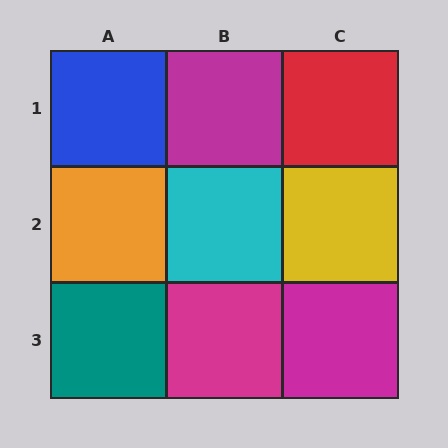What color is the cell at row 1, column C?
Red.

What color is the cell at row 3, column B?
Magenta.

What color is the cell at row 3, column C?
Magenta.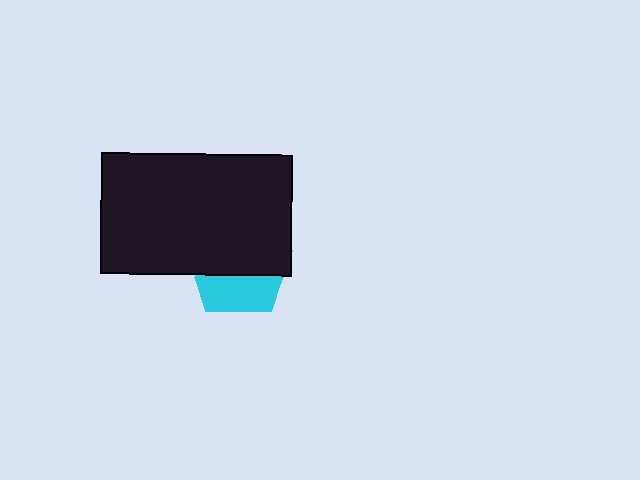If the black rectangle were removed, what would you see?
You would see the complete cyan pentagon.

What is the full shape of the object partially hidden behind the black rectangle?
The partially hidden object is a cyan pentagon.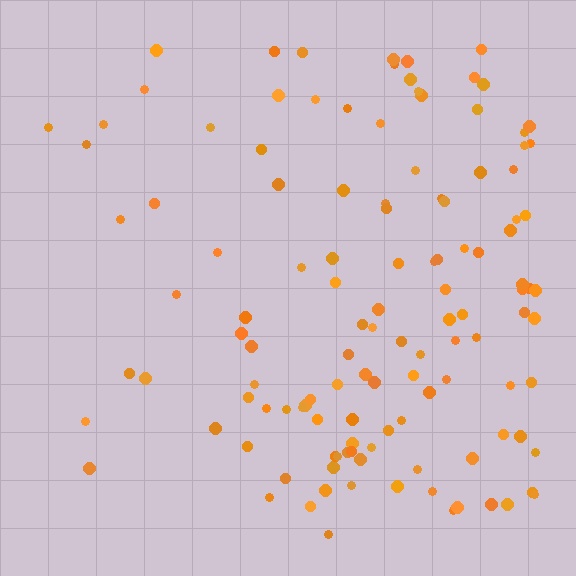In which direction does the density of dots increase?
From left to right, with the right side densest.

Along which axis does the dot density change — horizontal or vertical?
Horizontal.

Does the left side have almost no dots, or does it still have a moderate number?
Still a moderate number, just noticeably fewer than the right.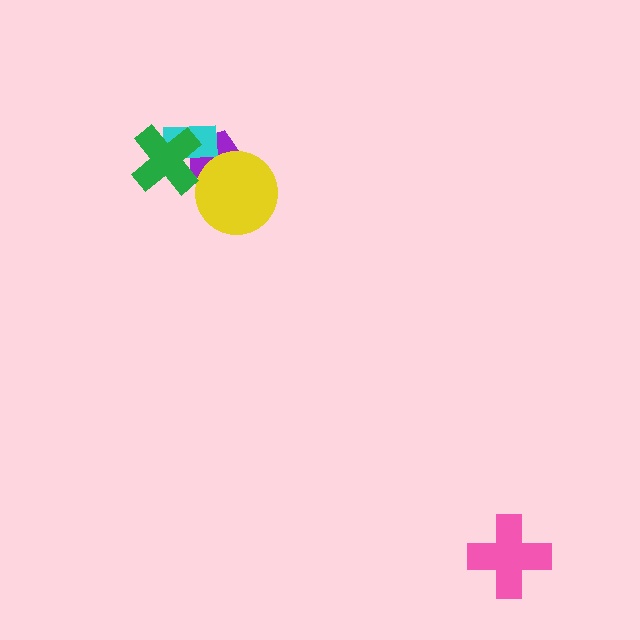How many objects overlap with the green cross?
2 objects overlap with the green cross.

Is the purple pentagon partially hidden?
Yes, it is partially covered by another shape.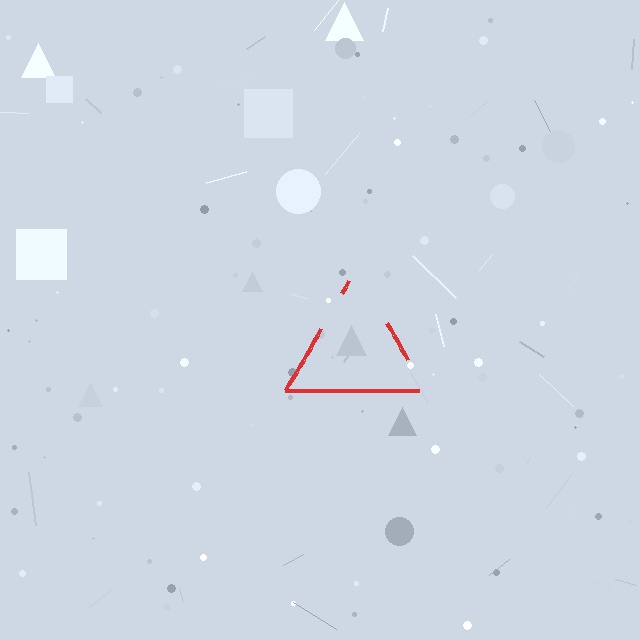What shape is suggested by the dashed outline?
The dashed outline suggests a triangle.